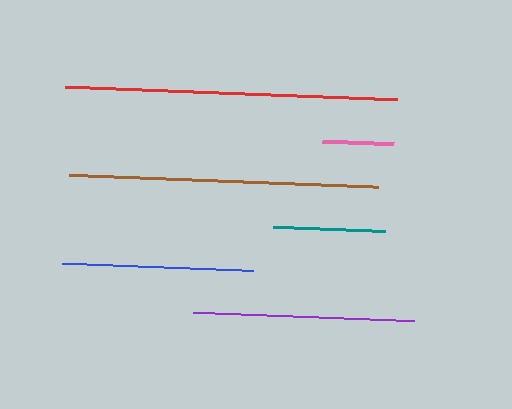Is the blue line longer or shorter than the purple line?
The purple line is longer than the blue line.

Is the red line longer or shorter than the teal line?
The red line is longer than the teal line.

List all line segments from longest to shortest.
From longest to shortest: red, brown, purple, blue, teal, pink.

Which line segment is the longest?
The red line is the longest at approximately 332 pixels.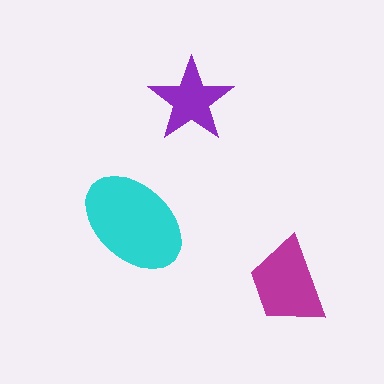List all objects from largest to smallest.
The cyan ellipse, the magenta trapezoid, the purple star.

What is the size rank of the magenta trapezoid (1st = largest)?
2nd.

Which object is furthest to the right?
The magenta trapezoid is rightmost.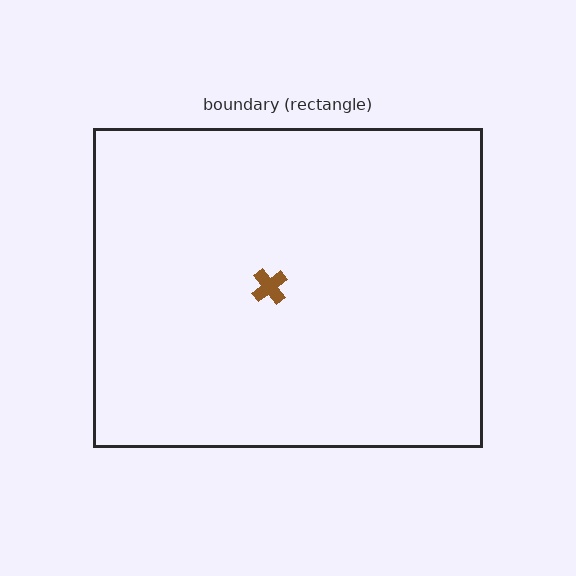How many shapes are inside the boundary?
1 inside, 0 outside.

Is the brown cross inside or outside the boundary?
Inside.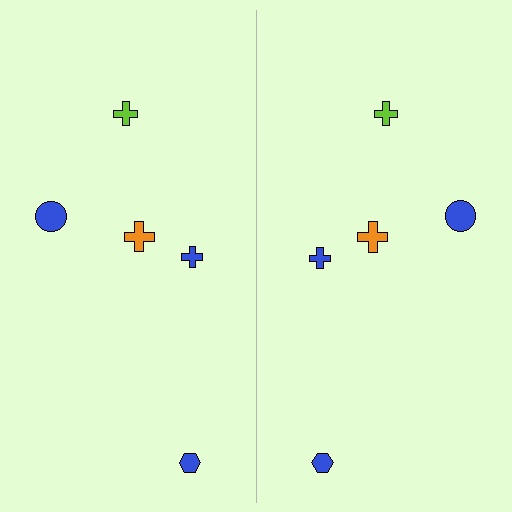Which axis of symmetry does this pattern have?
The pattern has a vertical axis of symmetry running through the center of the image.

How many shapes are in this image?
There are 10 shapes in this image.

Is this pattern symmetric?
Yes, this pattern has bilateral (reflection) symmetry.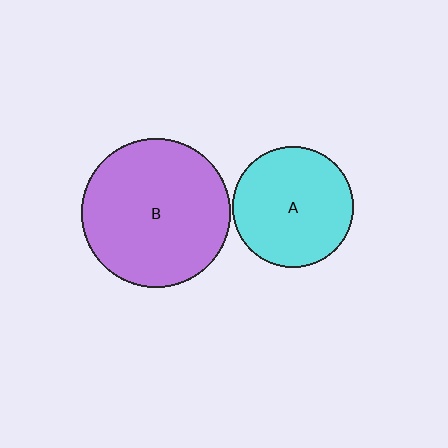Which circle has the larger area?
Circle B (purple).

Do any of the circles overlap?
No, none of the circles overlap.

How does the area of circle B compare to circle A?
Approximately 1.5 times.